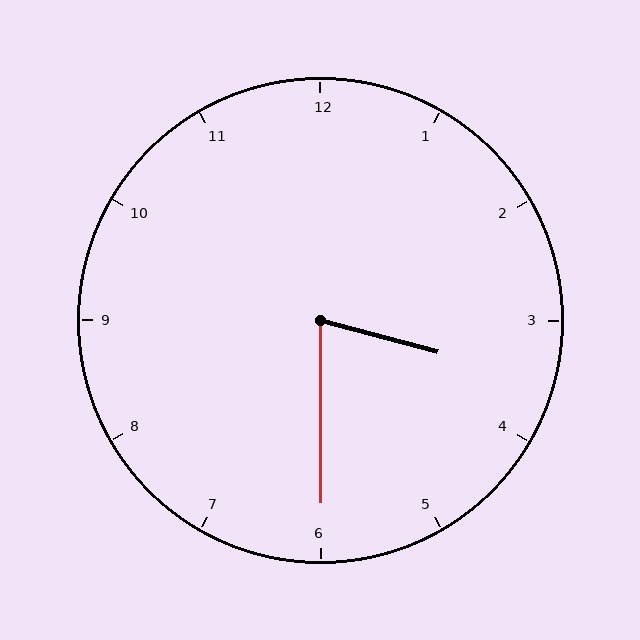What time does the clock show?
3:30.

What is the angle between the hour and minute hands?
Approximately 75 degrees.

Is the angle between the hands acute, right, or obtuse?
It is acute.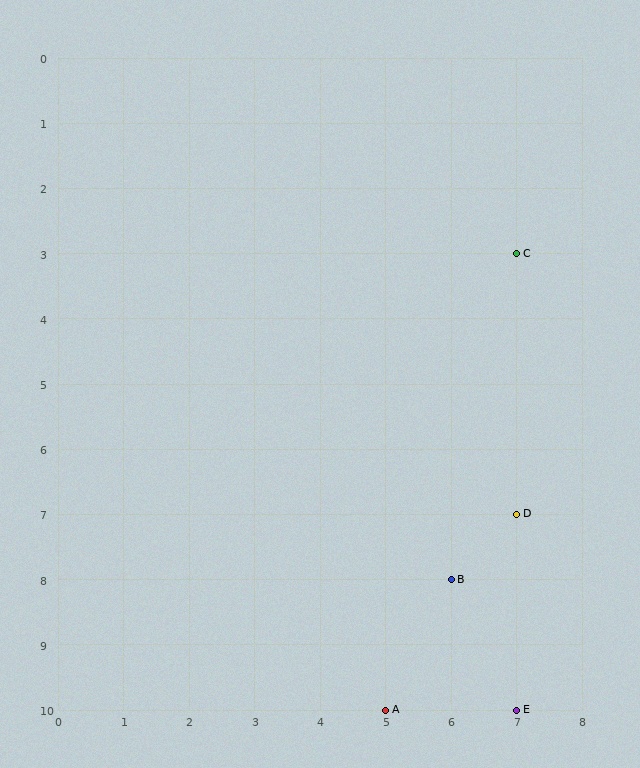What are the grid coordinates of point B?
Point B is at grid coordinates (6, 8).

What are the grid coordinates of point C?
Point C is at grid coordinates (7, 3).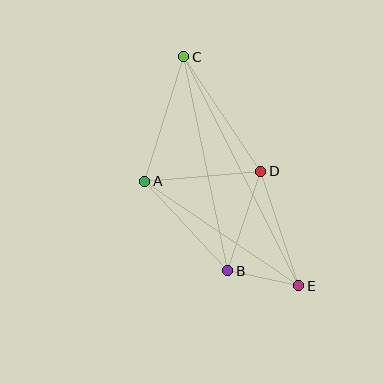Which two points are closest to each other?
Points B and E are closest to each other.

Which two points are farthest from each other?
Points C and E are farthest from each other.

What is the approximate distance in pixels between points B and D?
The distance between B and D is approximately 105 pixels.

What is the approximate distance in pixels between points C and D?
The distance between C and D is approximately 138 pixels.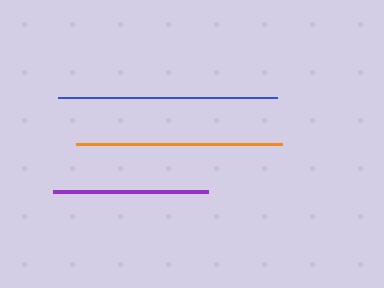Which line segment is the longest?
The blue line is the longest at approximately 218 pixels.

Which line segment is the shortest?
The purple line is the shortest at approximately 155 pixels.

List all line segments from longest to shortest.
From longest to shortest: blue, orange, purple.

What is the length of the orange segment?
The orange segment is approximately 206 pixels long.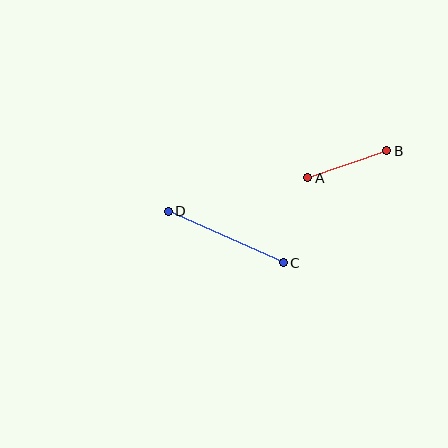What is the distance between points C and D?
The distance is approximately 126 pixels.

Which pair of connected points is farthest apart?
Points C and D are farthest apart.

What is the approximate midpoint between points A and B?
The midpoint is at approximately (347, 164) pixels.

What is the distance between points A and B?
The distance is approximately 83 pixels.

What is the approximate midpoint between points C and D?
The midpoint is at approximately (226, 237) pixels.